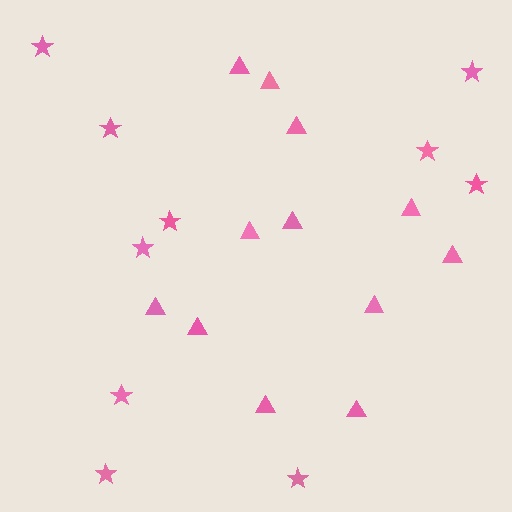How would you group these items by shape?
There are 2 groups: one group of triangles (12) and one group of stars (10).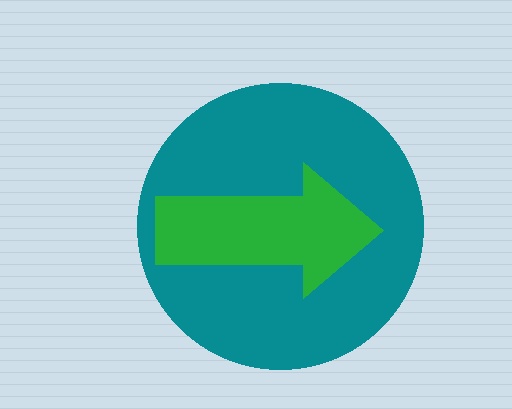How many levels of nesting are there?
2.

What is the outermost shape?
The teal circle.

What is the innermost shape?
The green arrow.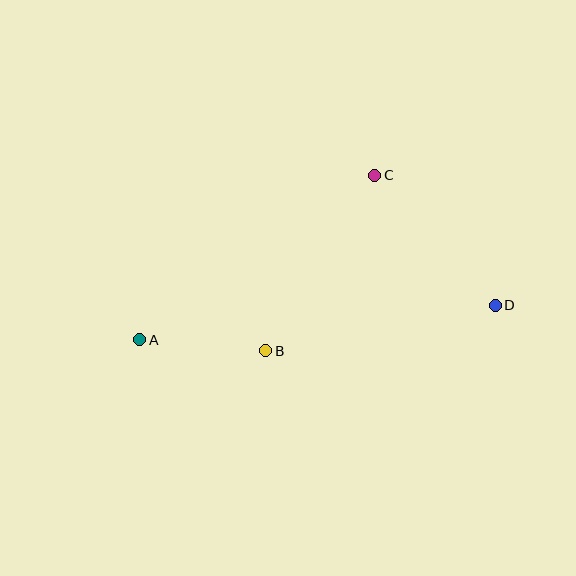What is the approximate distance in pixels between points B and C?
The distance between B and C is approximately 207 pixels.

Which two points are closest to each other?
Points A and B are closest to each other.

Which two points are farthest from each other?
Points A and D are farthest from each other.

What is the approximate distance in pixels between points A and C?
The distance between A and C is approximately 287 pixels.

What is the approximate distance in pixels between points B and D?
The distance between B and D is approximately 234 pixels.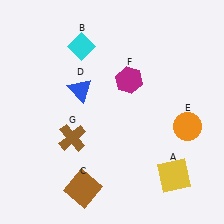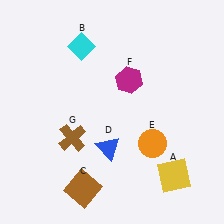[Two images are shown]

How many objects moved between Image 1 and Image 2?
2 objects moved between the two images.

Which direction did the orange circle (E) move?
The orange circle (E) moved left.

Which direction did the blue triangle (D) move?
The blue triangle (D) moved down.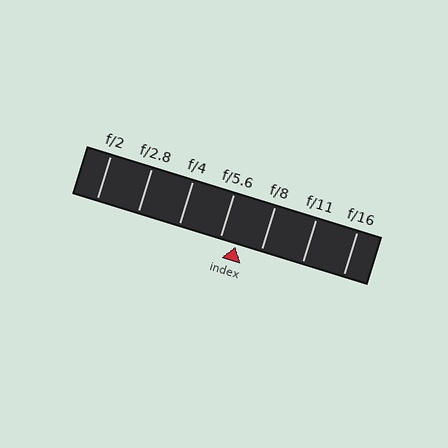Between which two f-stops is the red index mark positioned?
The index mark is between f/5.6 and f/8.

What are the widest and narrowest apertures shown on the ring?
The widest aperture shown is f/2 and the narrowest is f/16.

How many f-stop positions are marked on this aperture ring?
There are 7 f-stop positions marked.